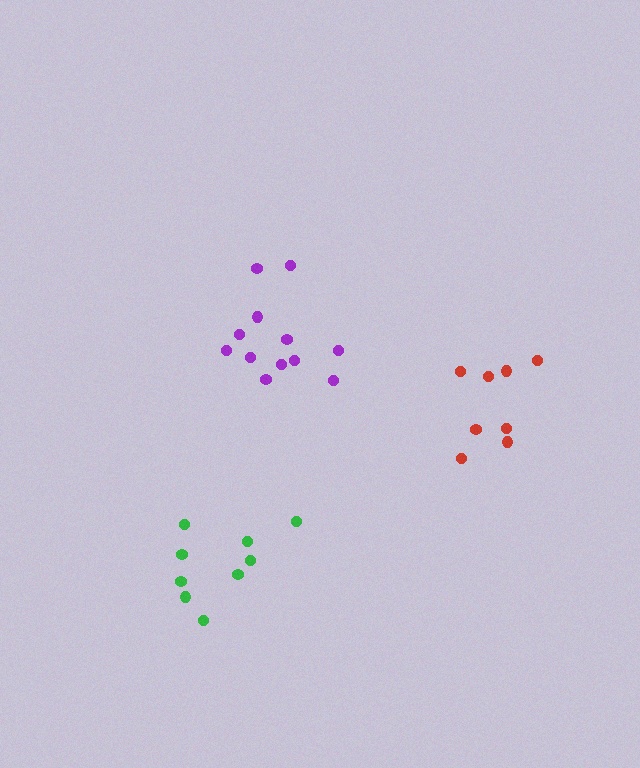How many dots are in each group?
Group 1: 8 dots, Group 2: 9 dots, Group 3: 12 dots (29 total).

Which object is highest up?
The purple cluster is topmost.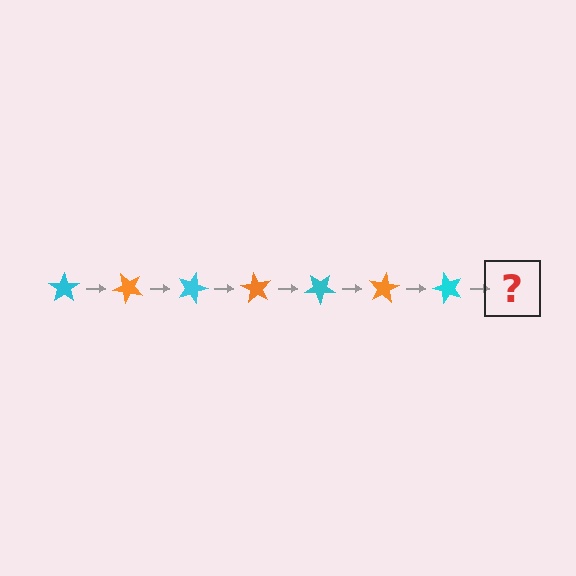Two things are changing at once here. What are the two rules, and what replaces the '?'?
The two rules are that it rotates 45 degrees each step and the color cycles through cyan and orange. The '?' should be an orange star, rotated 315 degrees from the start.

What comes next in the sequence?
The next element should be an orange star, rotated 315 degrees from the start.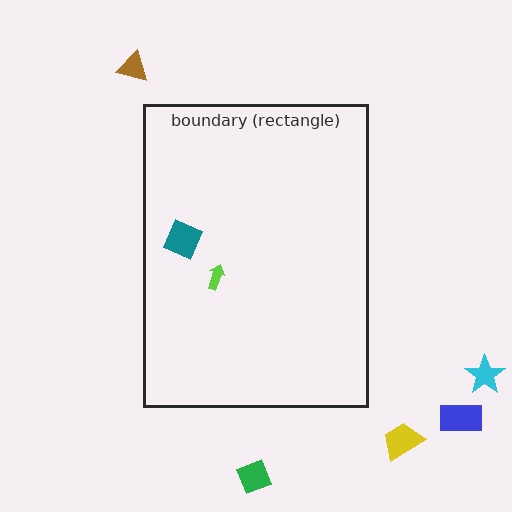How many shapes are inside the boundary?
2 inside, 5 outside.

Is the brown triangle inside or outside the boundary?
Outside.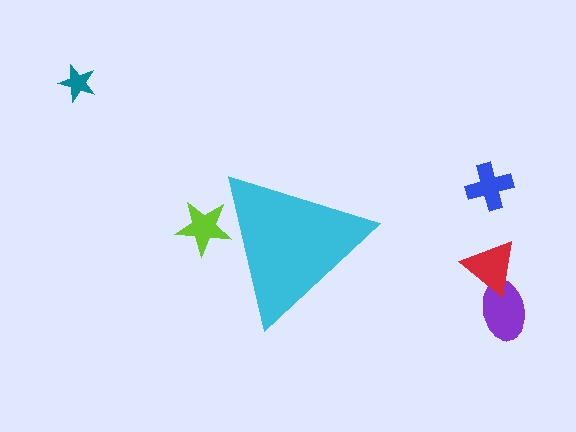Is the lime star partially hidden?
Yes, the lime star is partially hidden behind the cyan triangle.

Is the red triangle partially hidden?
No, the red triangle is fully visible.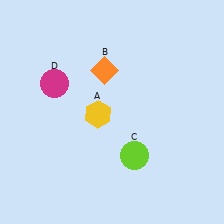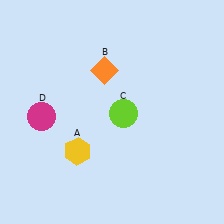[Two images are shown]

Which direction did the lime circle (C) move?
The lime circle (C) moved up.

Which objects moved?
The objects that moved are: the yellow hexagon (A), the lime circle (C), the magenta circle (D).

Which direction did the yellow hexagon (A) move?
The yellow hexagon (A) moved down.